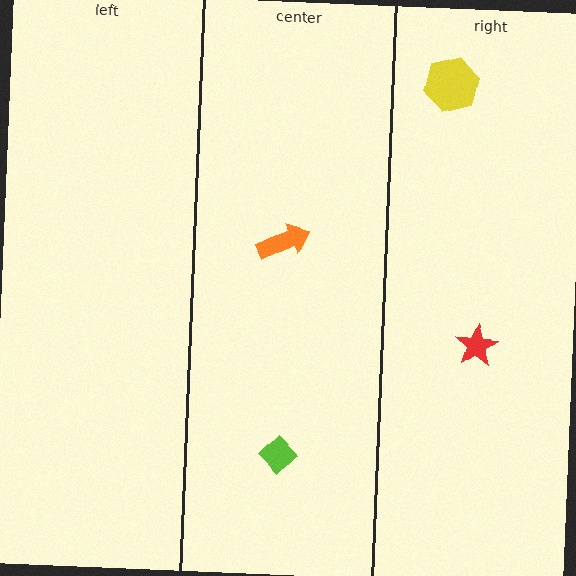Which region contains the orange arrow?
The center region.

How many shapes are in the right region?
2.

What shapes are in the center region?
The orange arrow, the lime diamond.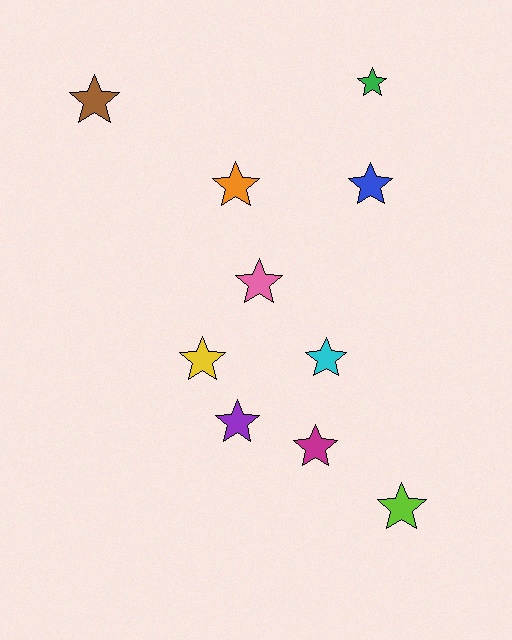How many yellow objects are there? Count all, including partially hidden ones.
There is 1 yellow object.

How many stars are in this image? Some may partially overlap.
There are 10 stars.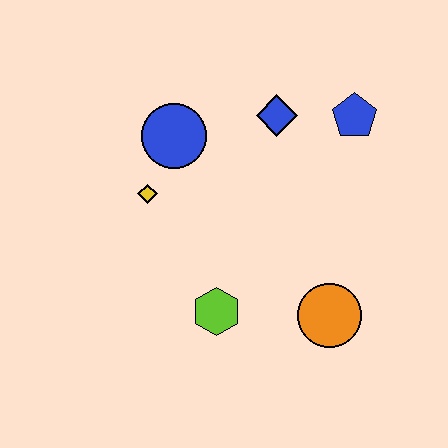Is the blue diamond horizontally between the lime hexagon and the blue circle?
No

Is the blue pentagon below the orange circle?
No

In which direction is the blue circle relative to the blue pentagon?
The blue circle is to the left of the blue pentagon.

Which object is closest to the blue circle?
The yellow diamond is closest to the blue circle.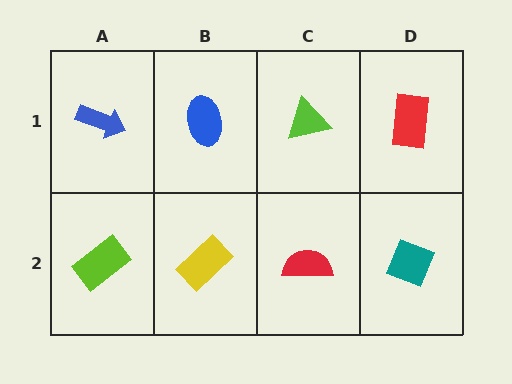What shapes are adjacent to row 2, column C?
A lime triangle (row 1, column C), a yellow rectangle (row 2, column B), a teal diamond (row 2, column D).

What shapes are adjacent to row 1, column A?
A lime rectangle (row 2, column A), a blue ellipse (row 1, column B).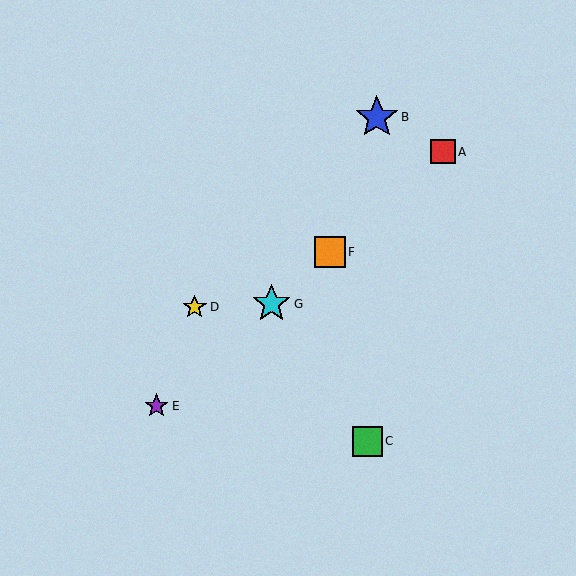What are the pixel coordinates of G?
Object G is at (272, 304).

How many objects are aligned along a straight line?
4 objects (A, E, F, G) are aligned along a straight line.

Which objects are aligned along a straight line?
Objects A, E, F, G are aligned along a straight line.